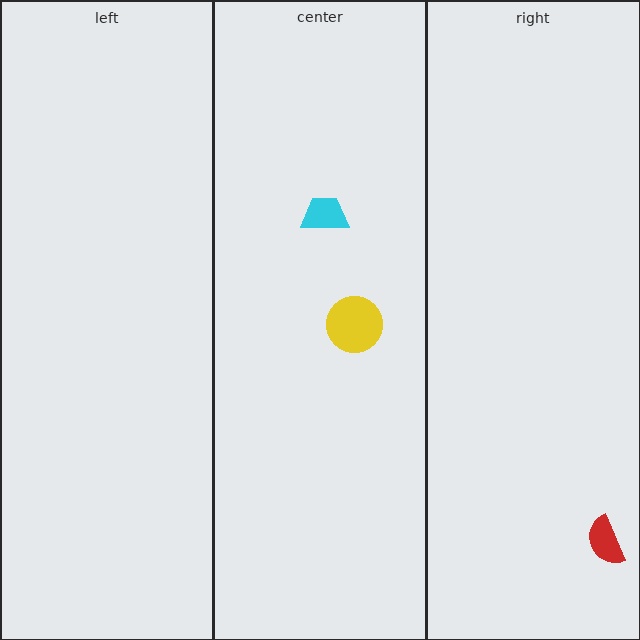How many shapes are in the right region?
1.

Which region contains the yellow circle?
The center region.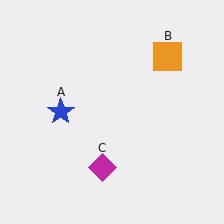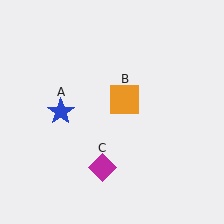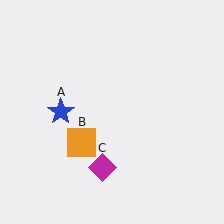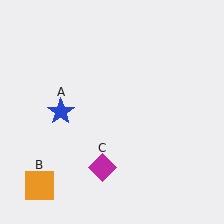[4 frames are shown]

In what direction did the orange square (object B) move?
The orange square (object B) moved down and to the left.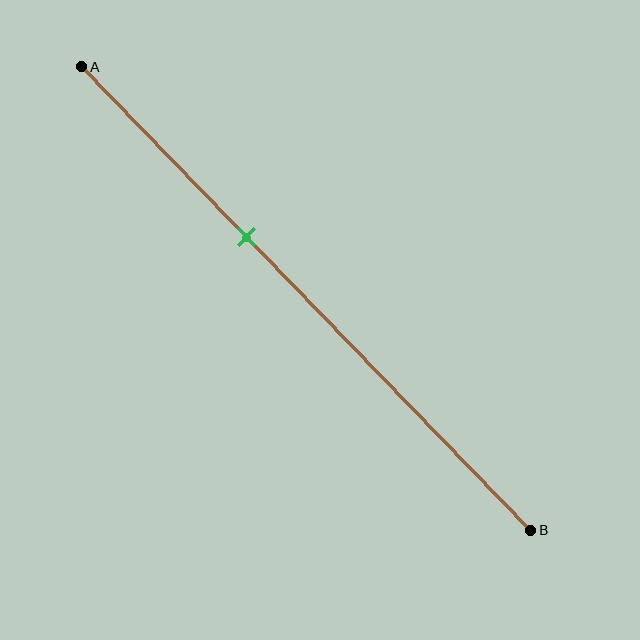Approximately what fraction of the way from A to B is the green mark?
The green mark is approximately 35% of the way from A to B.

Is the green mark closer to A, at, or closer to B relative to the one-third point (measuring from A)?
The green mark is closer to point B than the one-third point of segment AB.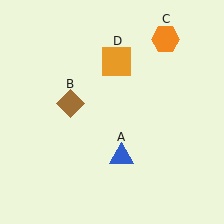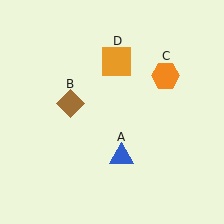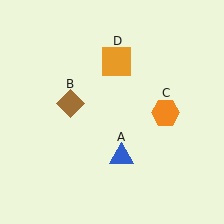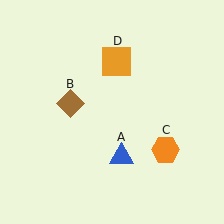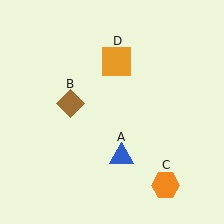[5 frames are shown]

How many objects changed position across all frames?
1 object changed position: orange hexagon (object C).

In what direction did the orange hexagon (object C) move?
The orange hexagon (object C) moved down.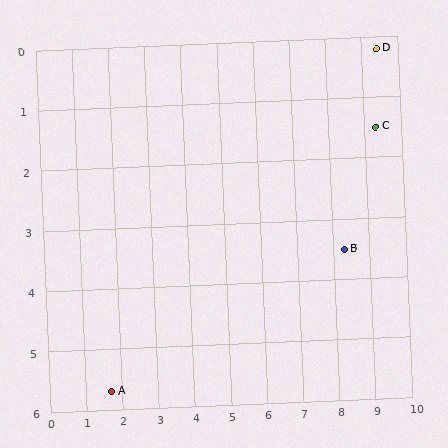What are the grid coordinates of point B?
Point B is at approximately (8.3, 3.5).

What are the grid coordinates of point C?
Point C is at approximately (9.3, 1.5).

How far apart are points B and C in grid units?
Points B and C are about 2.2 grid units apart.